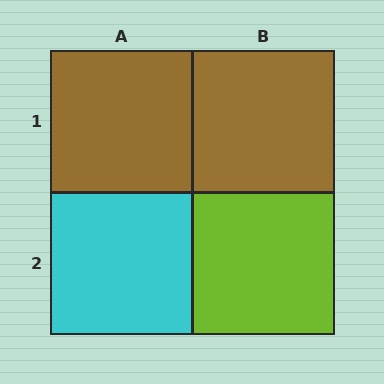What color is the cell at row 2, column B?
Lime.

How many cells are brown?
2 cells are brown.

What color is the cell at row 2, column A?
Cyan.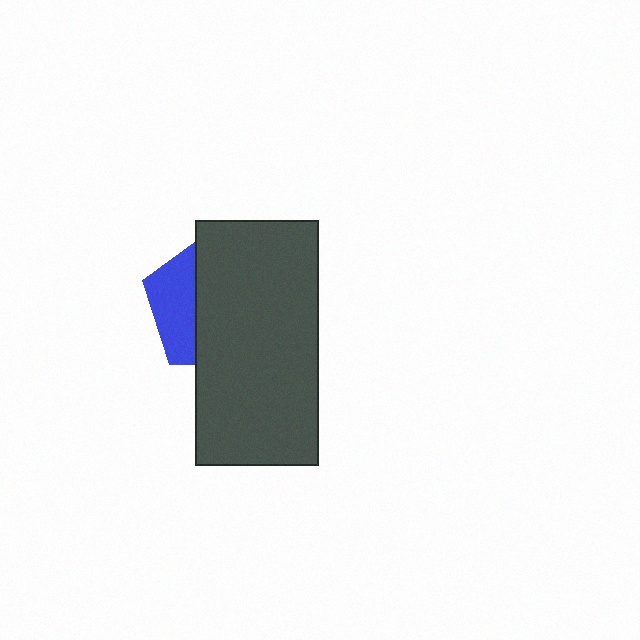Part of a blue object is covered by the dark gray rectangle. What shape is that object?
It is a pentagon.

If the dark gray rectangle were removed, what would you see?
You would see the complete blue pentagon.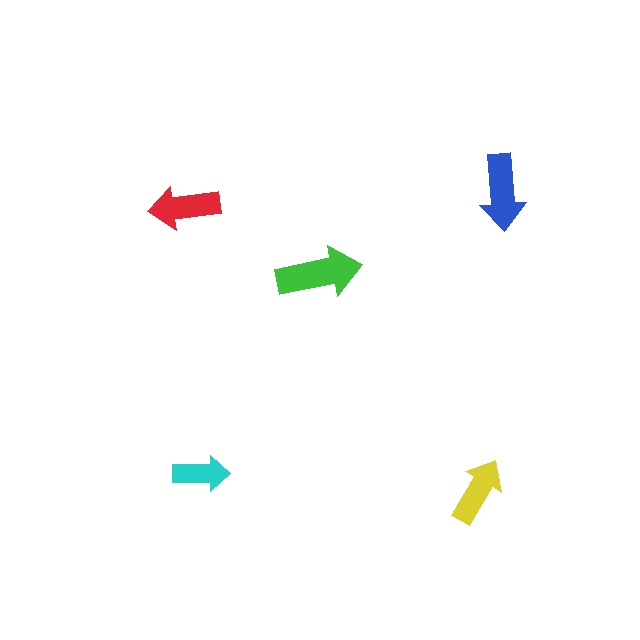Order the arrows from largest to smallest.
the green one, the blue one, the red one, the yellow one, the cyan one.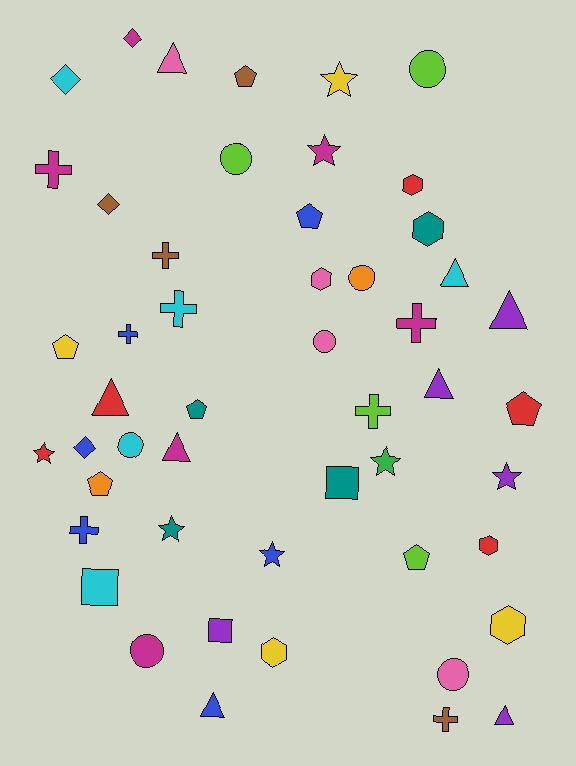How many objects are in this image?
There are 50 objects.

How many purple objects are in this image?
There are 5 purple objects.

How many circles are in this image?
There are 7 circles.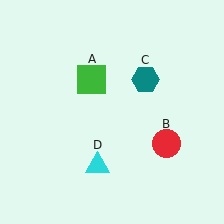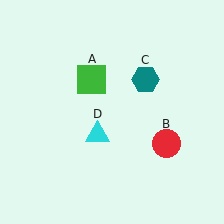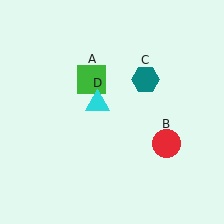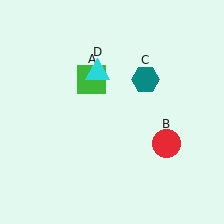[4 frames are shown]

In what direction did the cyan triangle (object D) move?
The cyan triangle (object D) moved up.